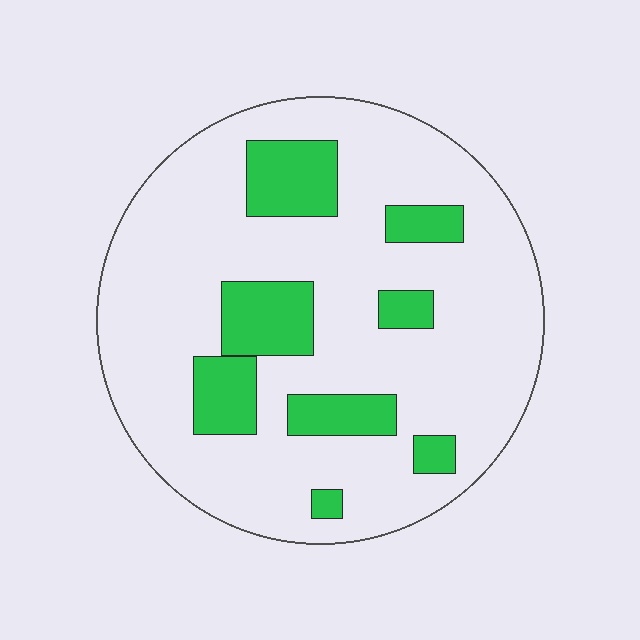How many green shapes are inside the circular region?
8.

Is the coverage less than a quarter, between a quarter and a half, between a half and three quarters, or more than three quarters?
Less than a quarter.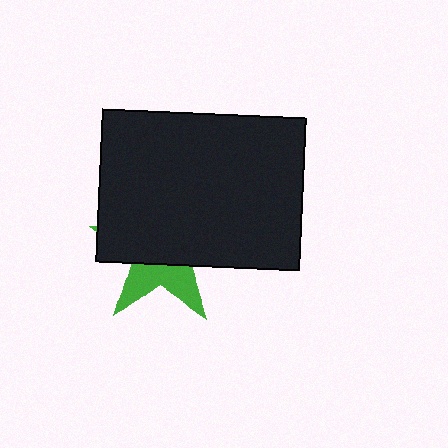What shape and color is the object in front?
The object in front is a black rectangle.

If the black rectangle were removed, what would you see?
You would see the complete green star.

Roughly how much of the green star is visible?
A small part of it is visible (roughly 35%).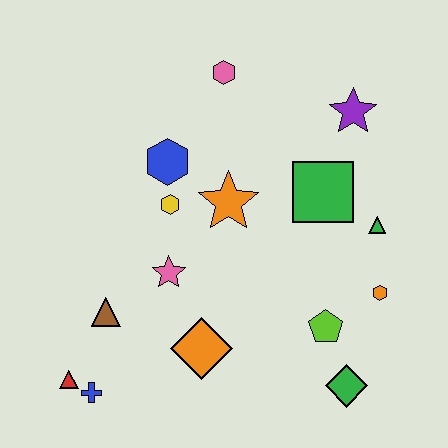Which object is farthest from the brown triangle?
The purple star is farthest from the brown triangle.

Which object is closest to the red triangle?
The blue cross is closest to the red triangle.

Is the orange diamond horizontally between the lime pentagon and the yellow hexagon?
Yes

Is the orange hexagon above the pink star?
No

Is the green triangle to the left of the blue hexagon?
No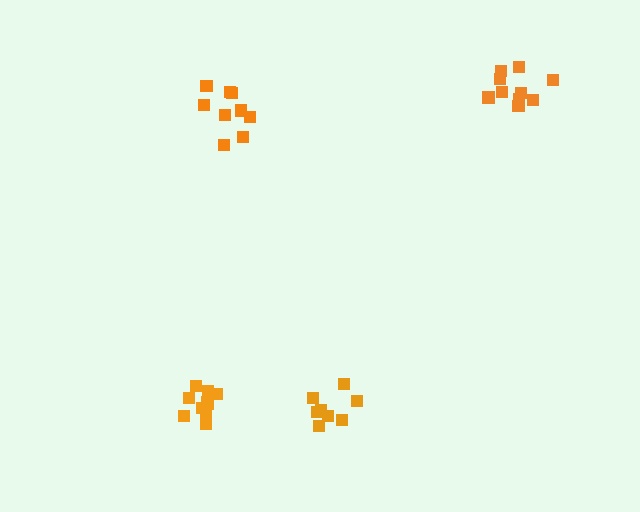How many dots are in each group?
Group 1: 9 dots, Group 2: 11 dots, Group 3: 10 dots, Group 4: 8 dots (38 total).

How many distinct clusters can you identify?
There are 4 distinct clusters.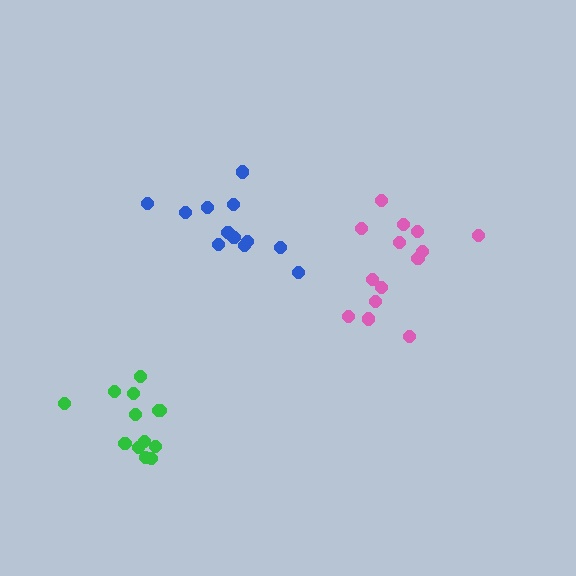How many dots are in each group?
Group 1: 14 dots, Group 2: 12 dots, Group 3: 13 dots (39 total).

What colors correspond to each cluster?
The clusters are colored: pink, blue, green.